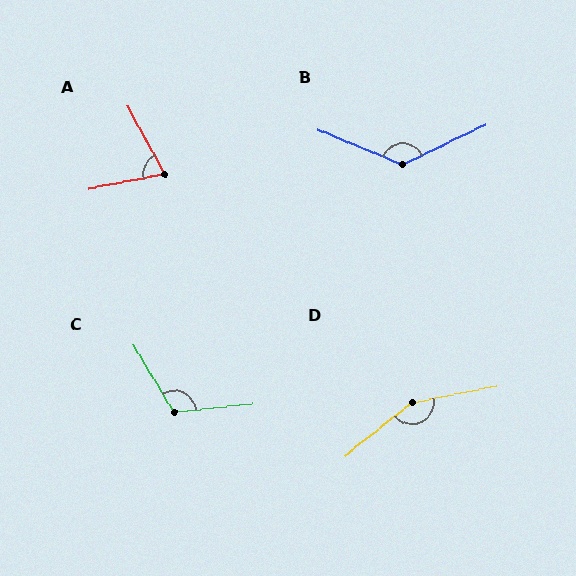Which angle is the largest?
D, at approximately 152 degrees.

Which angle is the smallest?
A, at approximately 72 degrees.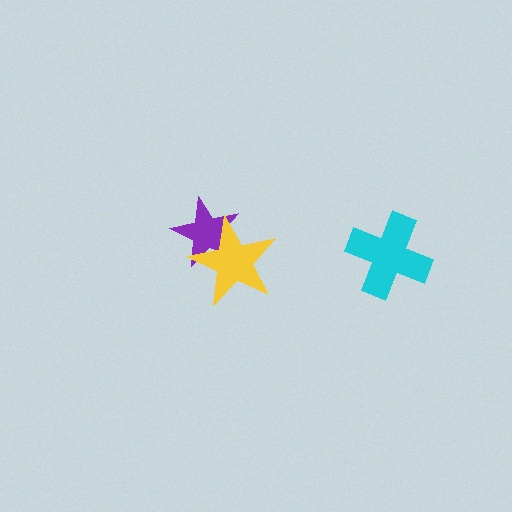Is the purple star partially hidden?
Yes, it is partially covered by another shape.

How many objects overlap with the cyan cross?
0 objects overlap with the cyan cross.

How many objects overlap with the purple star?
1 object overlaps with the purple star.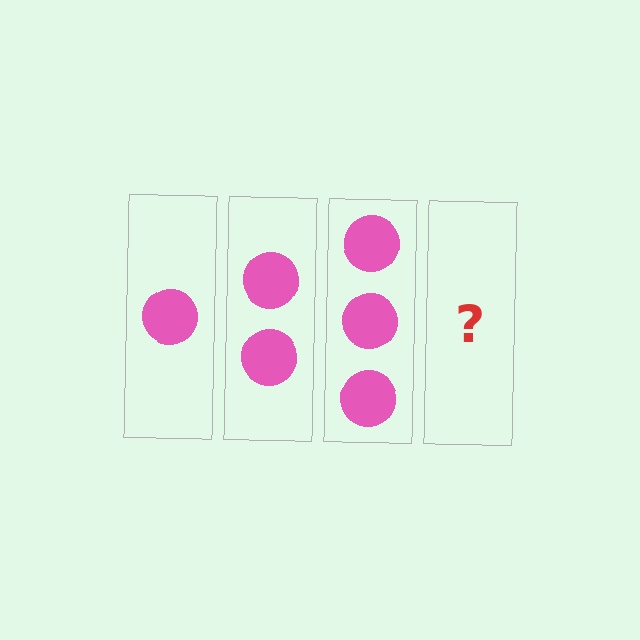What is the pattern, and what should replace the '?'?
The pattern is that each step adds one more circle. The '?' should be 4 circles.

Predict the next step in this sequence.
The next step is 4 circles.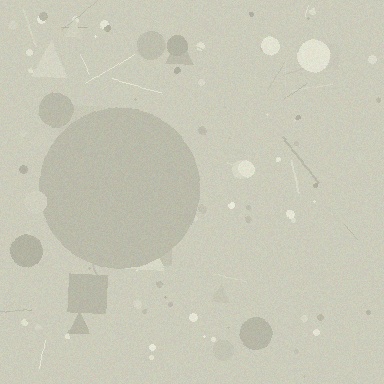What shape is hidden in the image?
A circle is hidden in the image.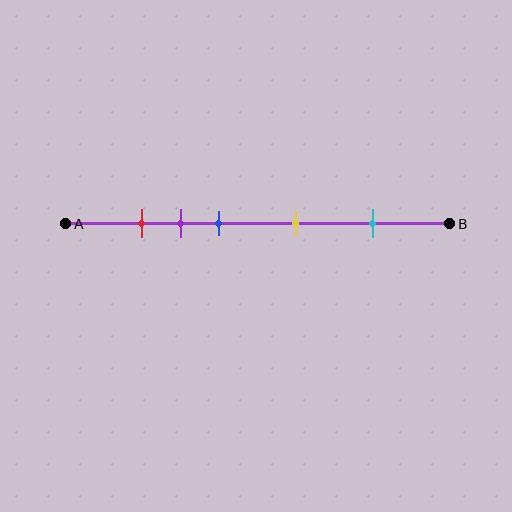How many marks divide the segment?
There are 5 marks dividing the segment.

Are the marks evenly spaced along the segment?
No, the marks are not evenly spaced.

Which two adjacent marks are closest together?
The red and purple marks are the closest adjacent pair.